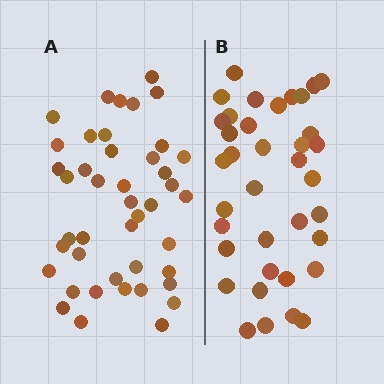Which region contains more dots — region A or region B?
Region A (the left region) has more dots.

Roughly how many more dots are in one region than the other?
Region A has about 6 more dots than region B.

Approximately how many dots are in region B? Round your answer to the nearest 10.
About 40 dots. (The exact count is 37, which rounds to 40.)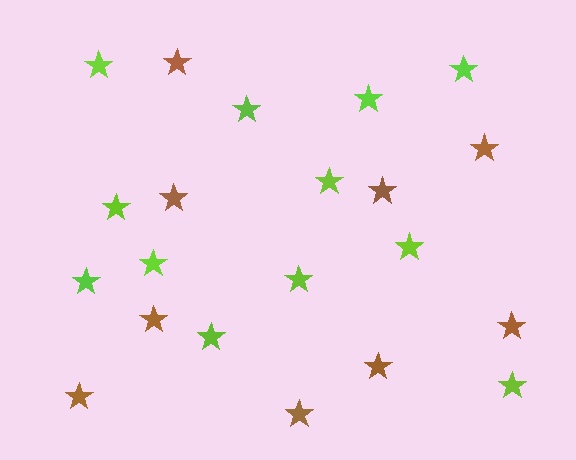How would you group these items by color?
There are 2 groups: one group of lime stars (12) and one group of brown stars (9).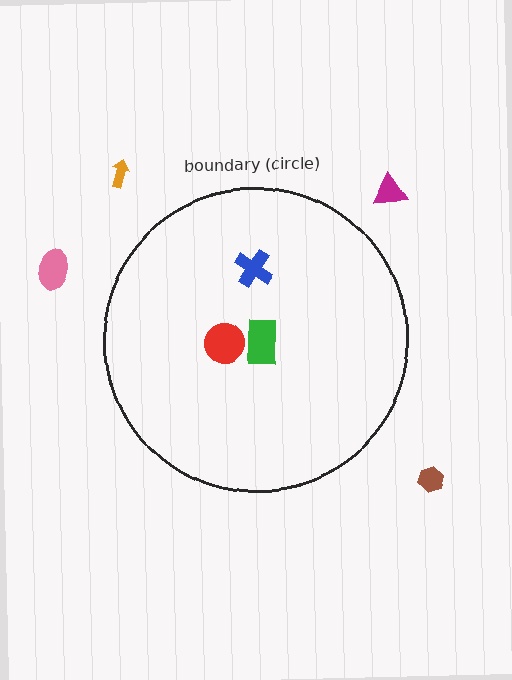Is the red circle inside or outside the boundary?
Inside.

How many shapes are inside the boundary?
3 inside, 4 outside.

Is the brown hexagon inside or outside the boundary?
Outside.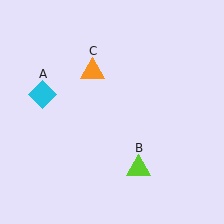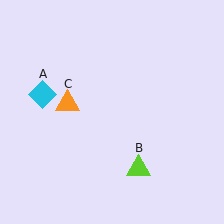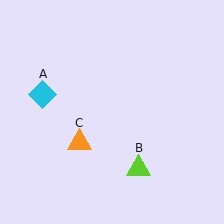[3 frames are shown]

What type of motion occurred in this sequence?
The orange triangle (object C) rotated counterclockwise around the center of the scene.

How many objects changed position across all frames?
1 object changed position: orange triangle (object C).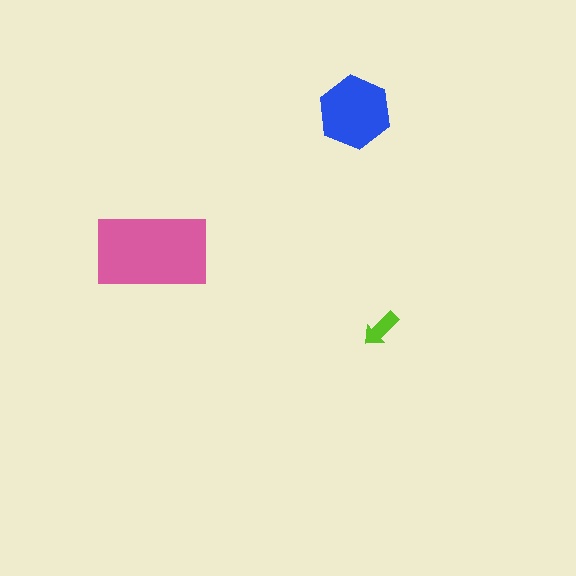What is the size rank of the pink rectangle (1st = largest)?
1st.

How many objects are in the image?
There are 3 objects in the image.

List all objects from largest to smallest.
The pink rectangle, the blue hexagon, the lime arrow.